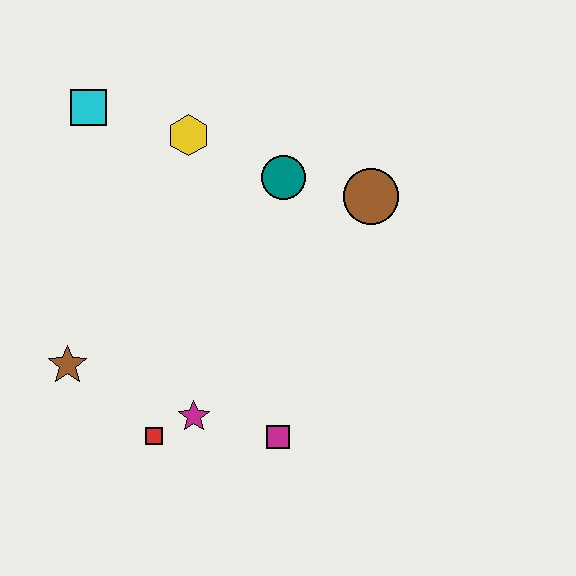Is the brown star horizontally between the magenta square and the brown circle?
No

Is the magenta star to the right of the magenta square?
No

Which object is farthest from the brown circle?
The brown star is farthest from the brown circle.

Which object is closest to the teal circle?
The brown circle is closest to the teal circle.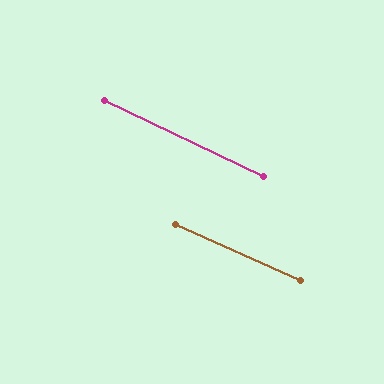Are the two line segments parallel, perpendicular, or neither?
Parallel — their directions differ by only 1.3°.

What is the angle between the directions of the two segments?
Approximately 1 degree.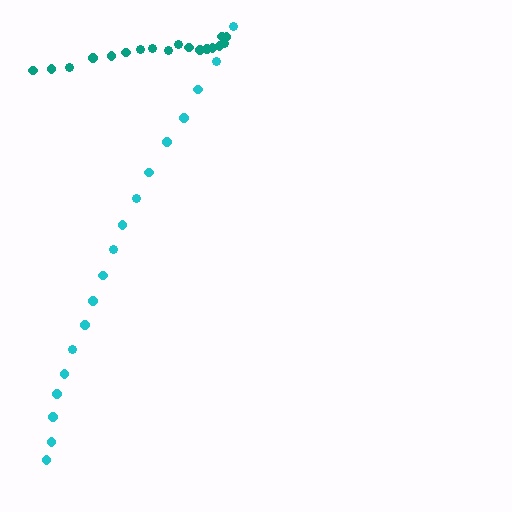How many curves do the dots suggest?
There are 2 distinct paths.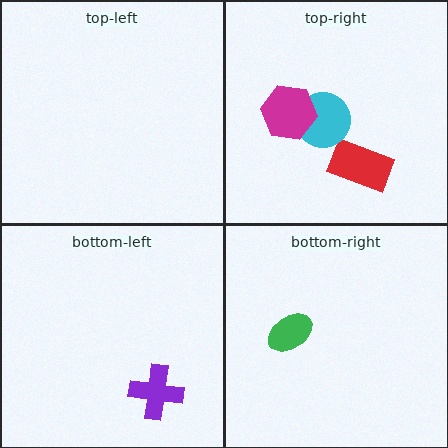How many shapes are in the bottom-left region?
1.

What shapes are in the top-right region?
The red rectangle, the cyan circle, the magenta hexagon.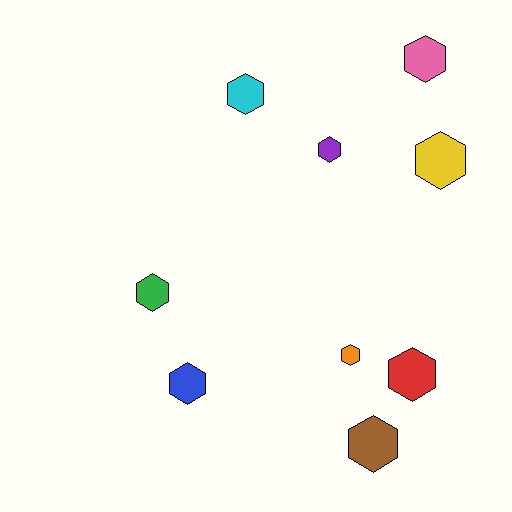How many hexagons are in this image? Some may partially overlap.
There are 9 hexagons.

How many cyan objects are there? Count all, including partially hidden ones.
There is 1 cyan object.